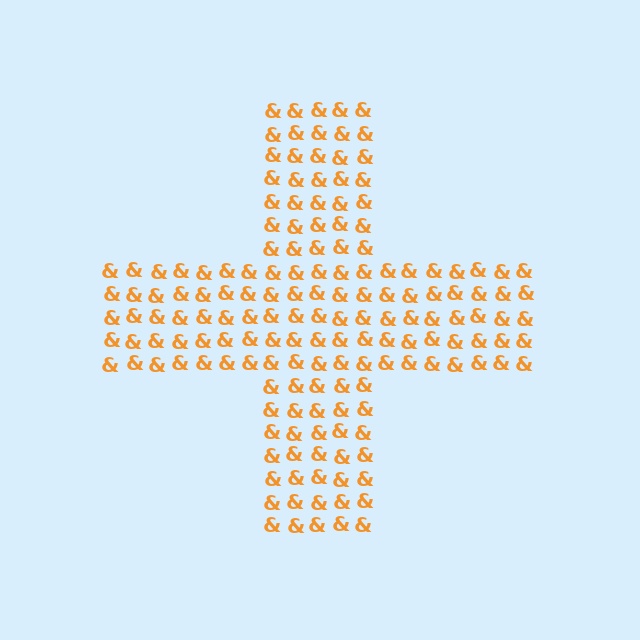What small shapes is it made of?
It is made of small ampersands.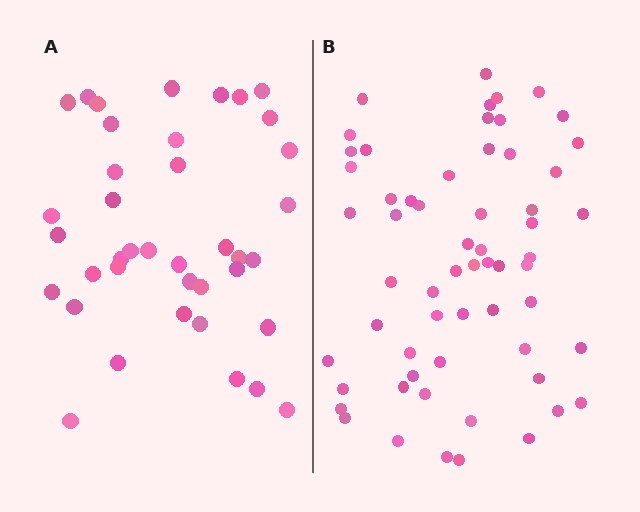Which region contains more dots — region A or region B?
Region B (the right region) has more dots.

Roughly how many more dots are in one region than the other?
Region B has approximately 20 more dots than region A.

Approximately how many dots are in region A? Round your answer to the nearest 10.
About 40 dots. (The exact count is 39, which rounds to 40.)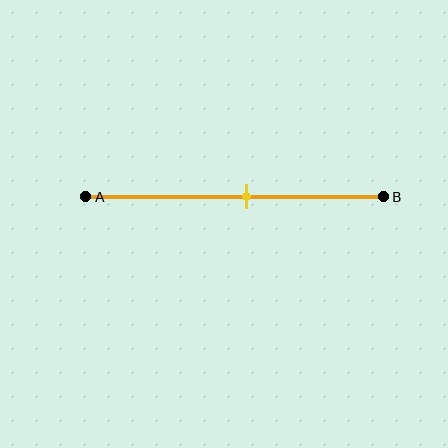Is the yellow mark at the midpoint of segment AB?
No, the mark is at about 55% from A, not at the 50% midpoint.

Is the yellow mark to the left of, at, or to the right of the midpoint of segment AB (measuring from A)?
The yellow mark is to the right of the midpoint of segment AB.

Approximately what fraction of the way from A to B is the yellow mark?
The yellow mark is approximately 55% of the way from A to B.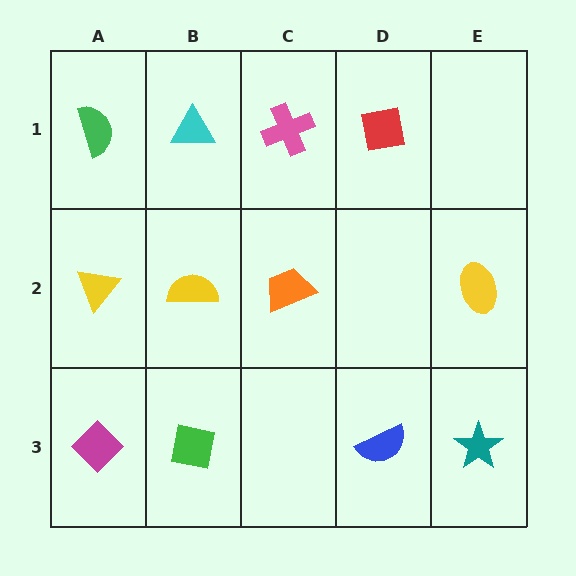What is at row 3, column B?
A green square.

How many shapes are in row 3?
4 shapes.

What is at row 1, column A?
A green semicircle.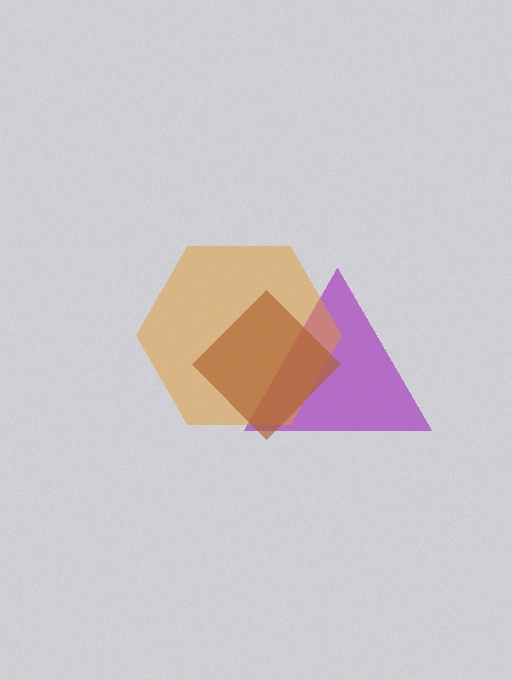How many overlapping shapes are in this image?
There are 3 overlapping shapes in the image.